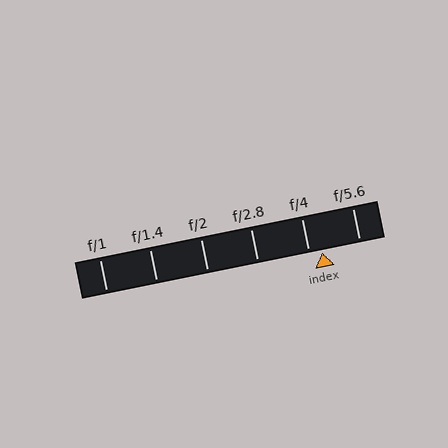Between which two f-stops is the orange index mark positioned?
The index mark is between f/4 and f/5.6.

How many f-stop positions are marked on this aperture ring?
There are 6 f-stop positions marked.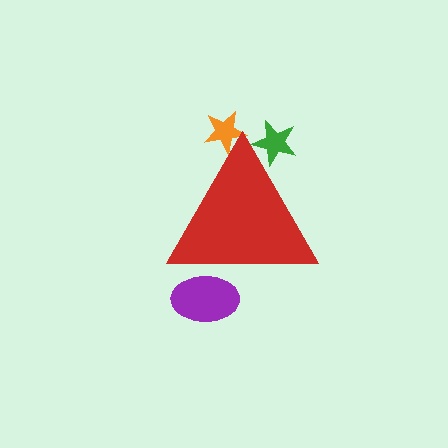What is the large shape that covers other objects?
A red triangle.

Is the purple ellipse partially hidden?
Yes, the purple ellipse is partially hidden behind the red triangle.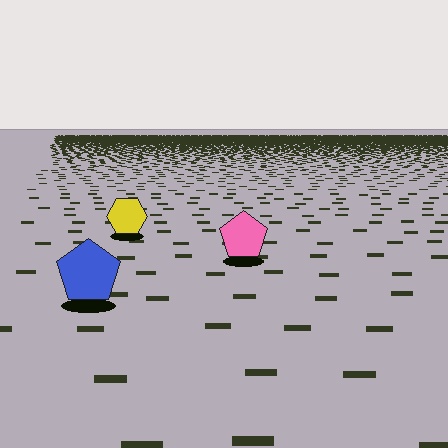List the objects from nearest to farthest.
From nearest to farthest: the blue pentagon, the pink pentagon, the yellow hexagon.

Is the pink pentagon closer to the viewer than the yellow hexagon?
Yes. The pink pentagon is closer — you can tell from the texture gradient: the ground texture is coarser near it.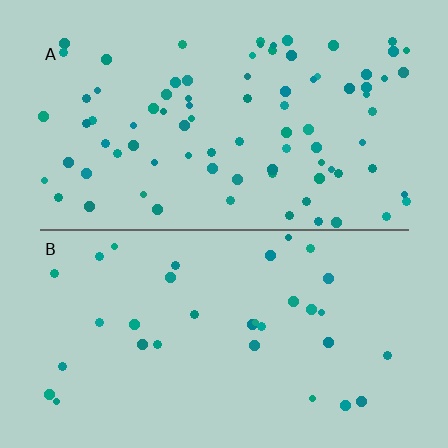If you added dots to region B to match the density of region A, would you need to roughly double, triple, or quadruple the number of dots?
Approximately triple.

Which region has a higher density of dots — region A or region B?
A (the top).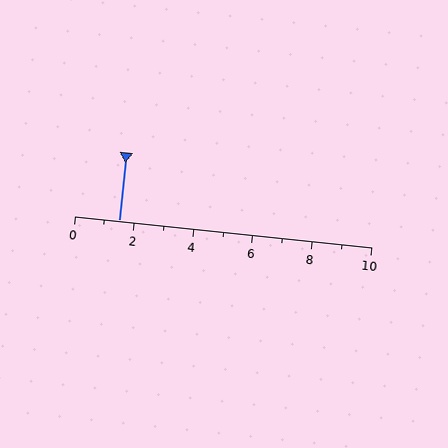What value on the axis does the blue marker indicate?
The marker indicates approximately 1.5.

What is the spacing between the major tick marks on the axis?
The major ticks are spaced 2 apart.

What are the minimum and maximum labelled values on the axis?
The axis runs from 0 to 10.